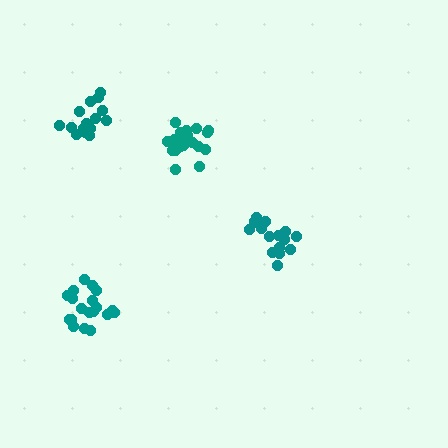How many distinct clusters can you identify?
There are 4 distinct clusters.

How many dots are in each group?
Group 1: 17 dots, Group 2: 16 dots, Group 3: 21 dots, Group 4: 19 dots (73 total).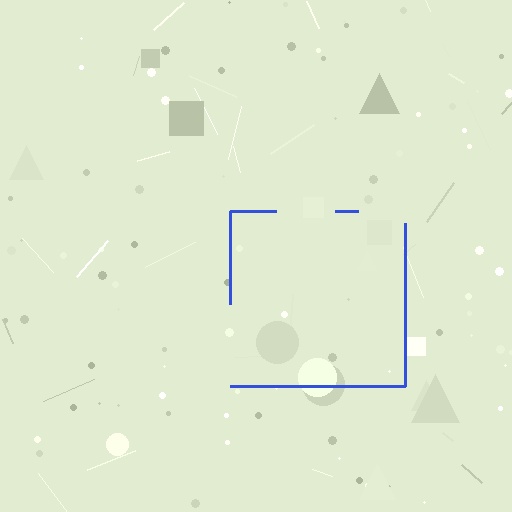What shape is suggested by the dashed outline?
The dashed outline suggests a square.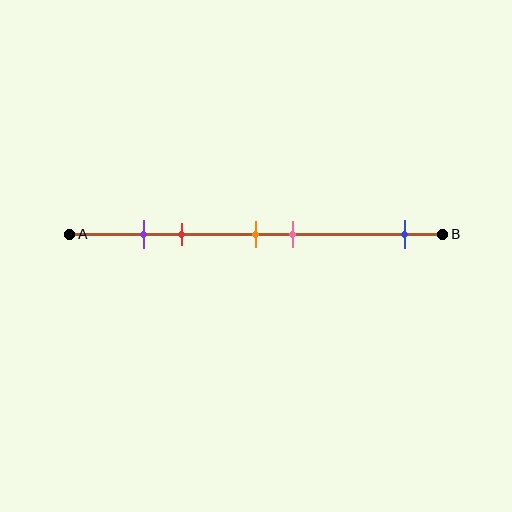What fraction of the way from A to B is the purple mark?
The purple mark is approximately 20% (0.2) of the way from A to B.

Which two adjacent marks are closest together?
The purple and red marks are the closest adjacent pair.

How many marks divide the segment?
There are 5 marks dividing the segment.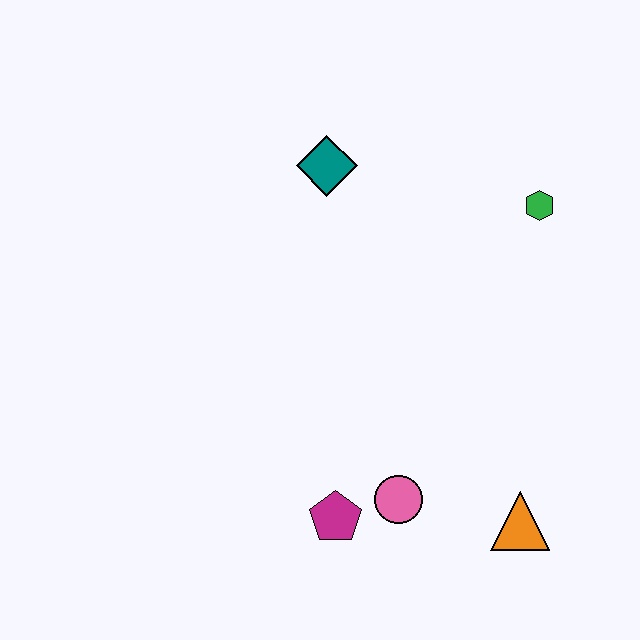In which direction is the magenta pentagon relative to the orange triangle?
The magenta pentagon is to the left of the orange triangle.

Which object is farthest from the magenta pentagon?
The green hexagon is farthest from the magenta pentagon.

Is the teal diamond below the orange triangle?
No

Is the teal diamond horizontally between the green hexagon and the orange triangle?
No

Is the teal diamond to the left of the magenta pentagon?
Yes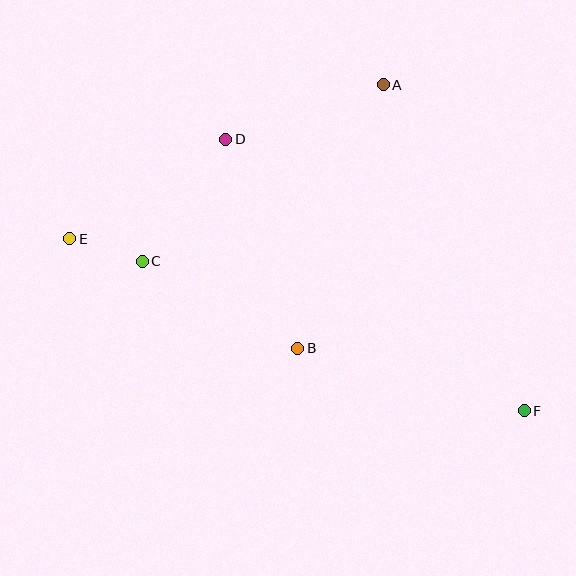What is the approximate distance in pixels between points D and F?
The distance between D and F is approximately 403 pixels.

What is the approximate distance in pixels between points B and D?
The distance between B and D is approximately 221 pixels.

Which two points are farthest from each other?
Points E and F are farthest from each other.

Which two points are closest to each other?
Points C and E are closest to each other.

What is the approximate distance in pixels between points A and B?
The distance between A and B is approximately 277 pixels.